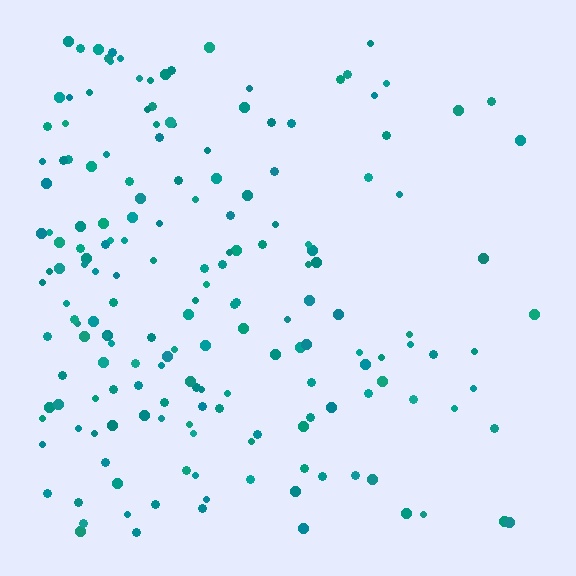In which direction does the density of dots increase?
From right to left, with the left side densest.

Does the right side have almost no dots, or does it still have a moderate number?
Still a moderate number, just noticeably fewer than the left.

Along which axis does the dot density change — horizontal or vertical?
Horizontal.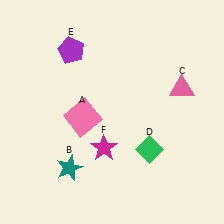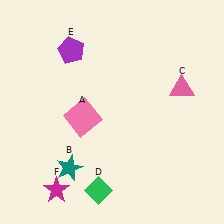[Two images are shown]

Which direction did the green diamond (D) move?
The green diamond (D) moved left.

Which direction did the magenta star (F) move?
The magenta star (F) moved left.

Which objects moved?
The objects that moved are: the green diamond (D), the magenta star (F).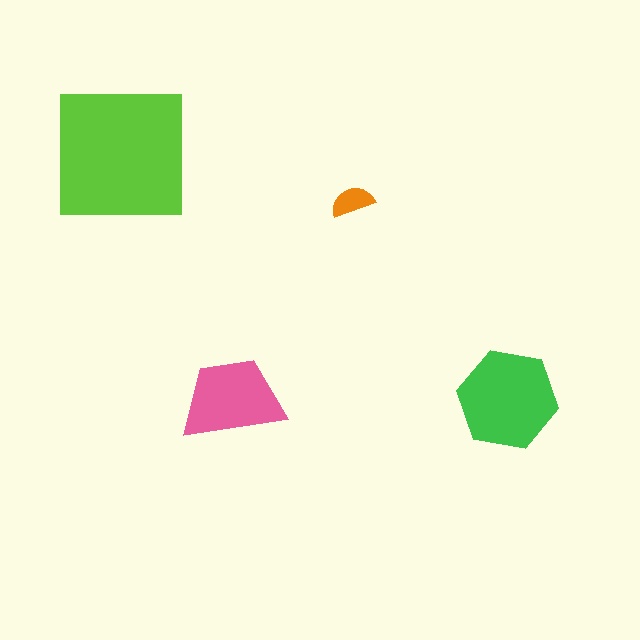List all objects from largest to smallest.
The lime square, the green hexagon, the pink trapezoid, the orange semicircle.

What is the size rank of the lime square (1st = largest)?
1st.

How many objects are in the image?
There are 4 objects in the image.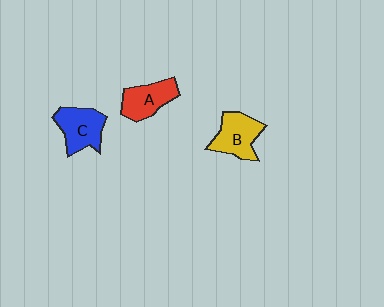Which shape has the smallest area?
Shape A (red).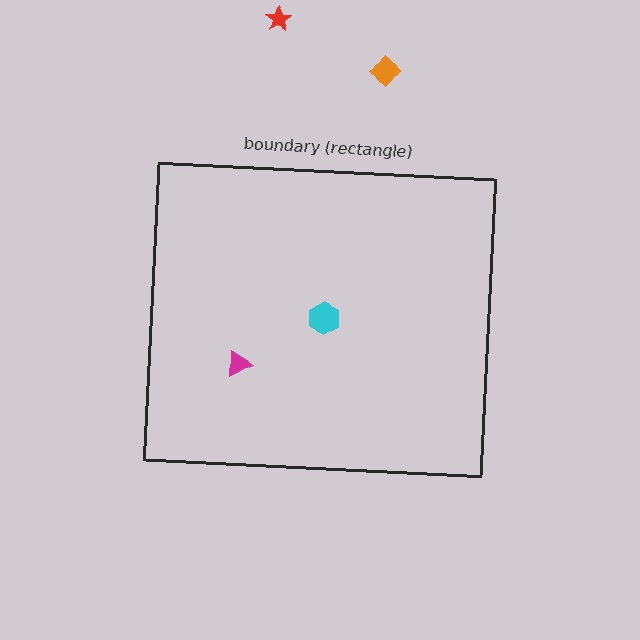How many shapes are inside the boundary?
2 inside, 2 outside.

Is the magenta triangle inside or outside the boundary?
Inside.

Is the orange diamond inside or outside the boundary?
Outside.